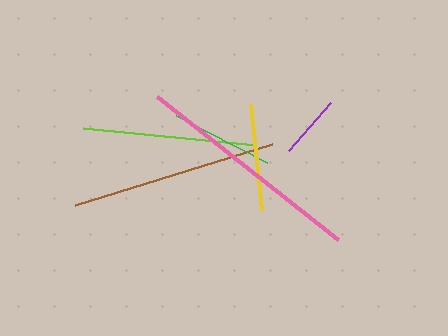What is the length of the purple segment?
The purple segment is approximately 64 pixels long.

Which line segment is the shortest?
The purple line is the shortest at approximately 64 pixels.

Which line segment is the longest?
The pink line is the longest at approximately 231 pixels.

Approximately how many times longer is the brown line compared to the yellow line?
The brown line is approximately 1.9 times the length of the yellow line.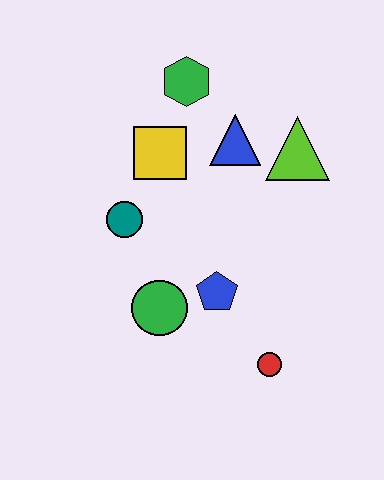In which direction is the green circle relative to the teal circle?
The green circle is below the teal circle.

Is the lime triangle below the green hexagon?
Yes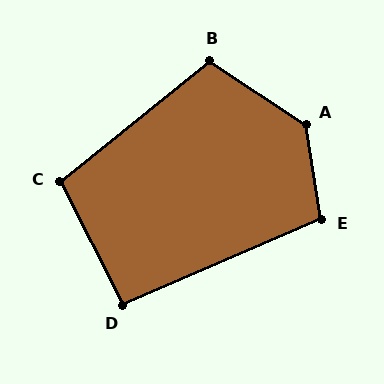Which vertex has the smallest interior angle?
D, at approximately 94 degrees.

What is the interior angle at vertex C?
Approximately 102 degrees (obtuse).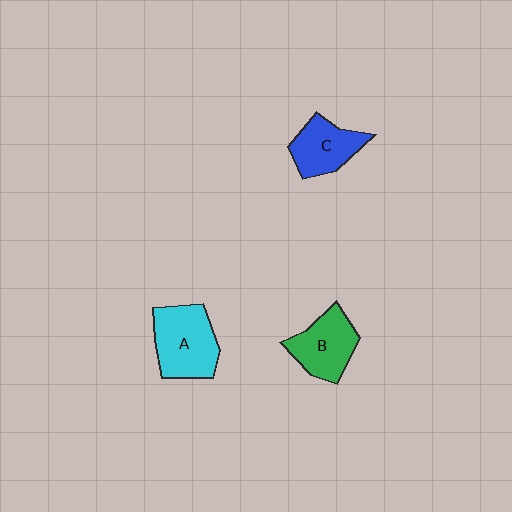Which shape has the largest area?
Shape A (cyan).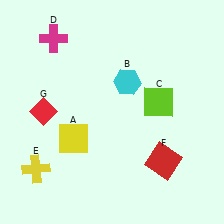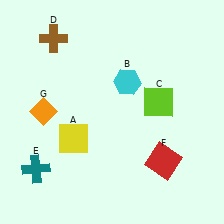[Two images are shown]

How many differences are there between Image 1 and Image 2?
There are 3 differences between the two images.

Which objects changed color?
D changed from magenta to brown. E changed from yellow to teal. G changed from red to orange.